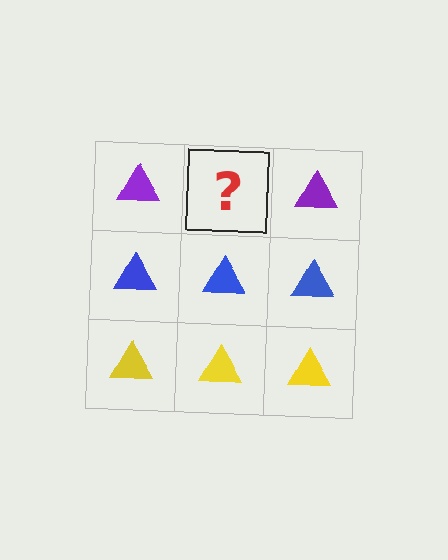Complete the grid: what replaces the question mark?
The question mark should be replaced with a purple triangle.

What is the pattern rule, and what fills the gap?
The rule is that each row has a consistent color. The gap should be filled with a purple triangle.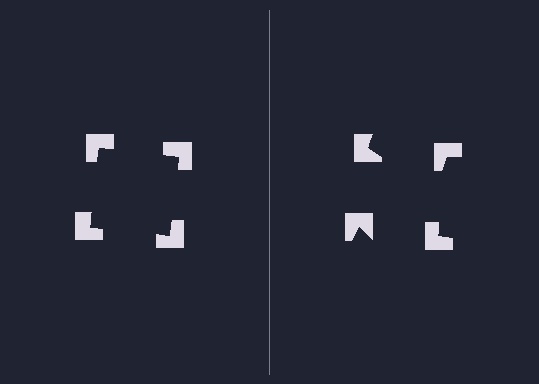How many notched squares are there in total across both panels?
8 — 4 on each side.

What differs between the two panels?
The notched squares are positioned identically on both sides; only the wedge orientations differ. On the left they align to a square; on the right they are misaligned.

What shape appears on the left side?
An illusory square.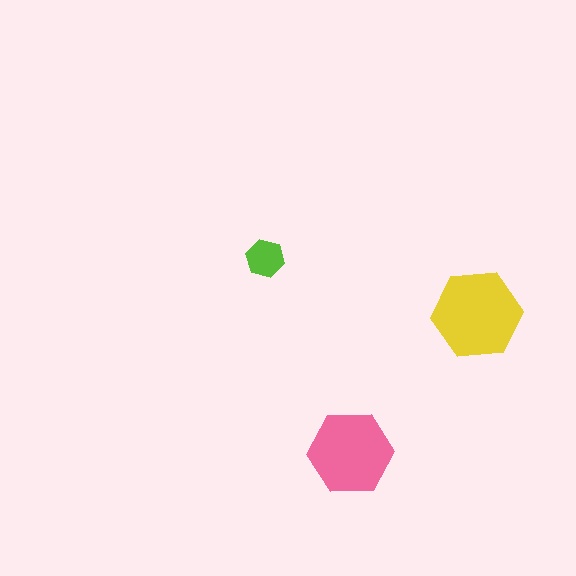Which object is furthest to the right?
The yellow hexagon is rightmost.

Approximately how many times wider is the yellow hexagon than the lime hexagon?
About 2.5 times wider.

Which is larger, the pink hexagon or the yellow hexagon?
The yellow one.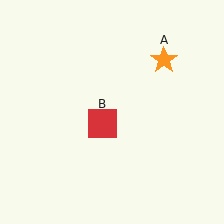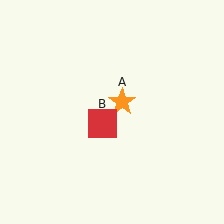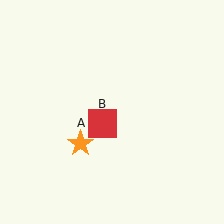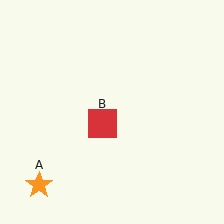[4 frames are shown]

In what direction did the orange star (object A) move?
The orange star (object A) moved down and to the left.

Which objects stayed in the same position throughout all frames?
Red square (object B) remained stationary.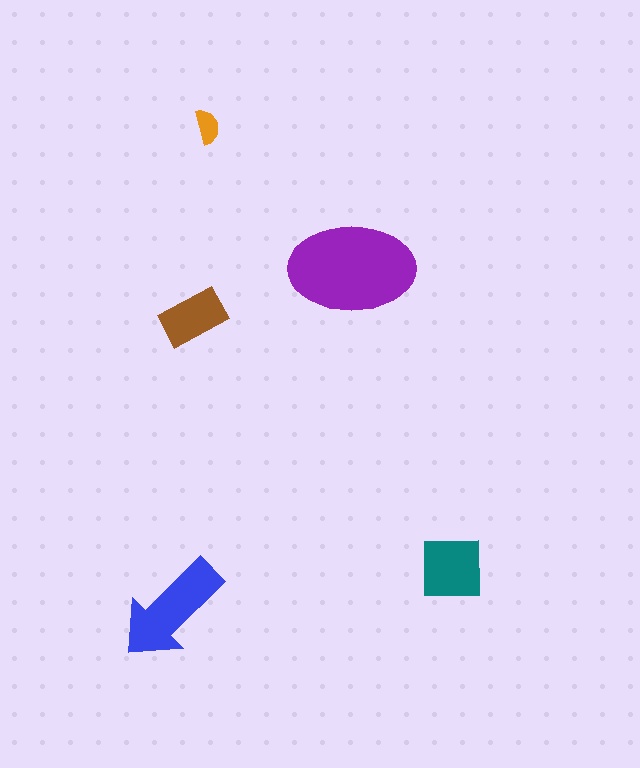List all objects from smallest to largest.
The orange semicircle, the brown rectangle, the teal square, the blue arrow, the purple ellipse.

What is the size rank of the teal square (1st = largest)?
3rd.